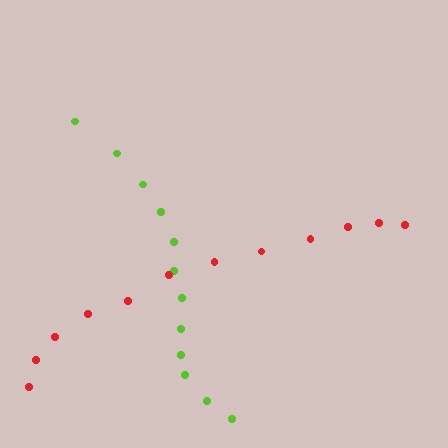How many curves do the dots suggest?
There are 2 distinct paths.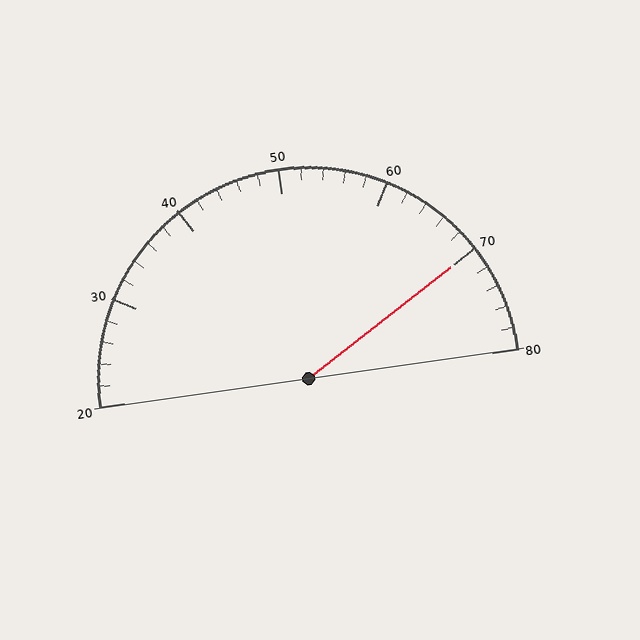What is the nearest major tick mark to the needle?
The nearest major tick mark is 70.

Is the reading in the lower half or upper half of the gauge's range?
The reading is in the upper half of the range (20 to 80).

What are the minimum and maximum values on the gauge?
The gauge ranges from 20 to 80.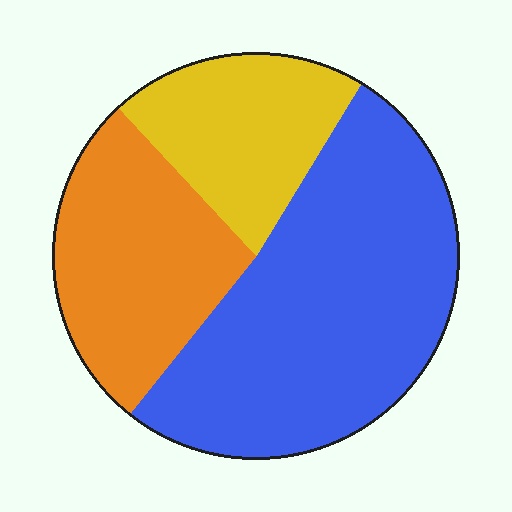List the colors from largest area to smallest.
From largest to smallest: blue, orange, yellow.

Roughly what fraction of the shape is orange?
Orange covers about 25% of the shape.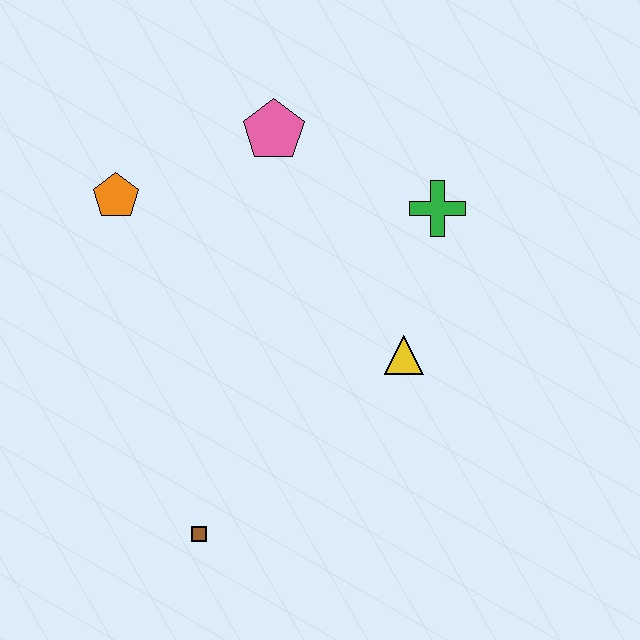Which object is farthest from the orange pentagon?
The brown square is farthest from the orange pentagon.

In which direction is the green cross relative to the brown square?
The green cross is above the brown square.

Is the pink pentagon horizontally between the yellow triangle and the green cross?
No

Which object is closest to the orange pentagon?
The pink pentagon is closest to the orange pentagon.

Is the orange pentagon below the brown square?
No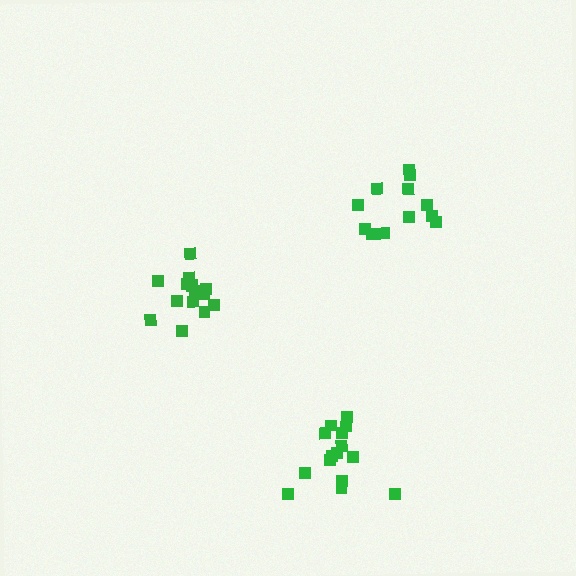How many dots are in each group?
Group 1: 14 dots, Group 2: 15 dots, Group 3: 12 dots (41 total).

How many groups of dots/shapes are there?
There are 3 groups.